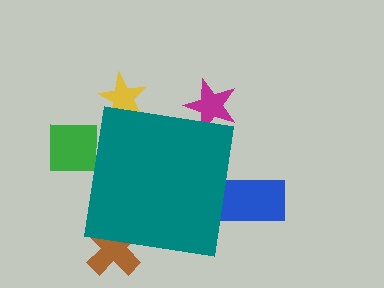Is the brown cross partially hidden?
Yes, the brown cross is partially hidden behind the teal square.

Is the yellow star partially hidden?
Yes, the yellow star is partially hidden behind the teal square.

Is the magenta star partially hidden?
Yes, the magenta star is partially hidden behind the teal square.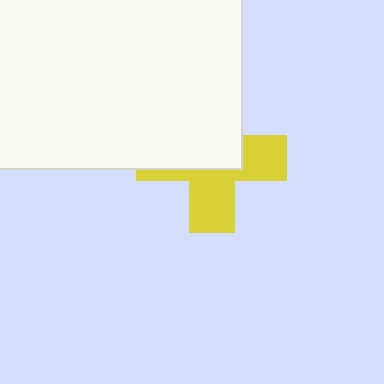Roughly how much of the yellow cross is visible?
About half of it is visible (roughly 48%).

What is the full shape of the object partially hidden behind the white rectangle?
The partially hidden object is a yellow cross.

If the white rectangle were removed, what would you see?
You would see the complete yellow cross.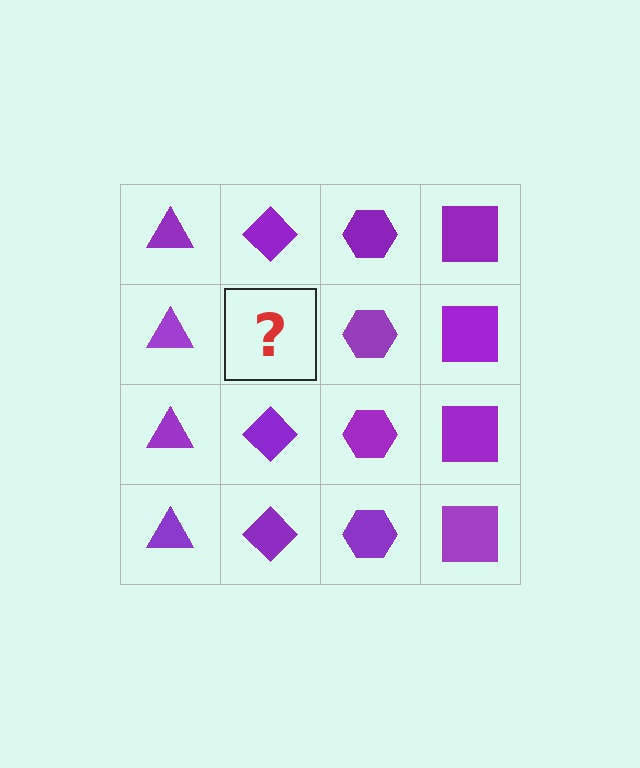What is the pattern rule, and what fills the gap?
The rule is that each column has a consistent shape. The gap should be filled with a purple diamond.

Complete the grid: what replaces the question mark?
The question mark should be replaced with a purple diamond.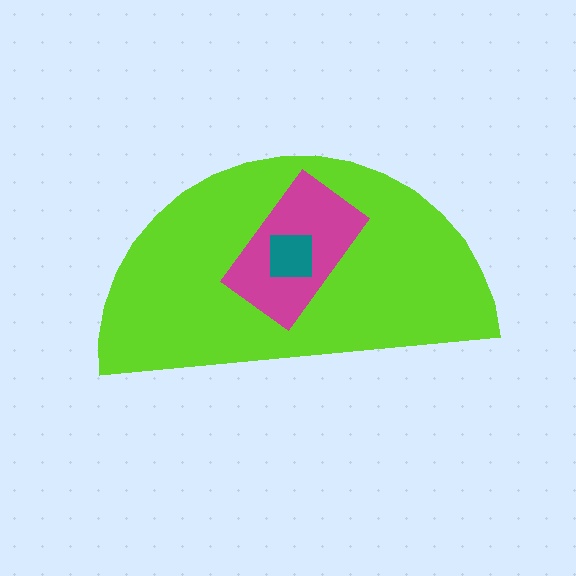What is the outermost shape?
The lime semicircle.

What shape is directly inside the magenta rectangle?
The teal square.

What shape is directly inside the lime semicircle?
The magenta rectangle.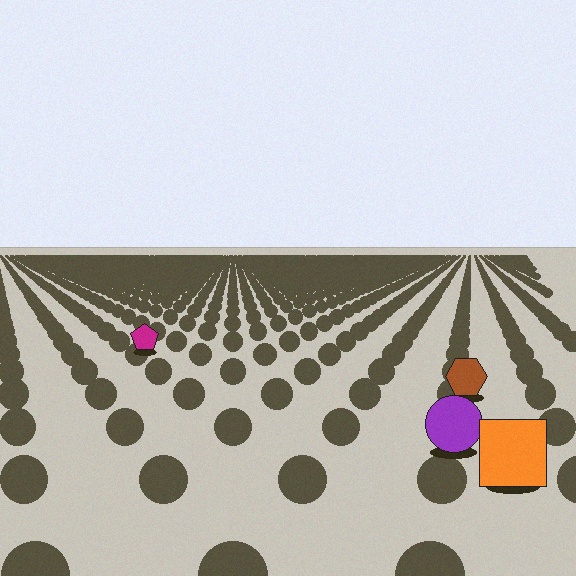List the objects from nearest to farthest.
From nearest to farthest: the orange square, the purple circle, the brown hexagon, the magenta pentagon.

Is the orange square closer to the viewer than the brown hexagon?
Yes. The orange square is closer — you can tell from the texture gradient: the ground texture is coarser near it.